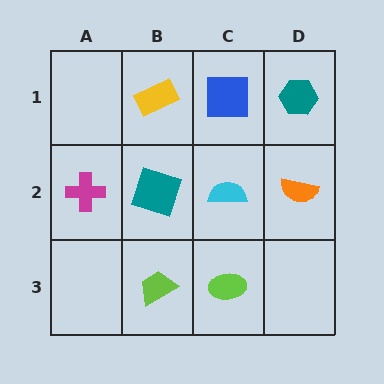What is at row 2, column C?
A cyan semicircle.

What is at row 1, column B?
A yellow rectangle.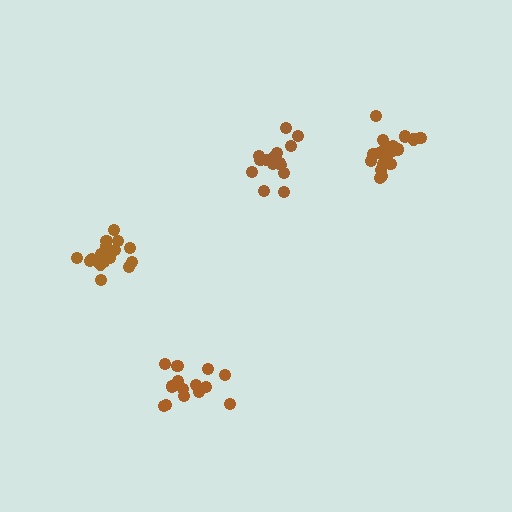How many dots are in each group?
Group 1: 16 dots, Group 2: 19 dots, Group 3: 17 dots, Group 4: 14 dots (66 total).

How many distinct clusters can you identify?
There are 4 distinct clusters.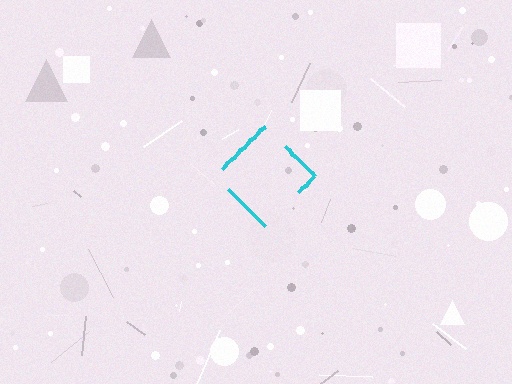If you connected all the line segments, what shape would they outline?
They would outline a diamond.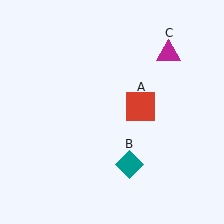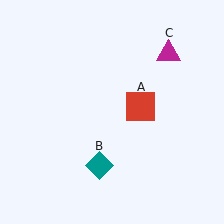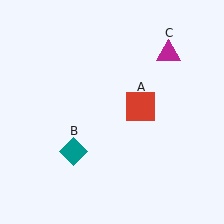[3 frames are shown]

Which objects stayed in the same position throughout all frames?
Red square (object A) and magenta triangle (object C) remained stationary.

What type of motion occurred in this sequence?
The teal diamond (object B) rotated clockwise around the center of the scene.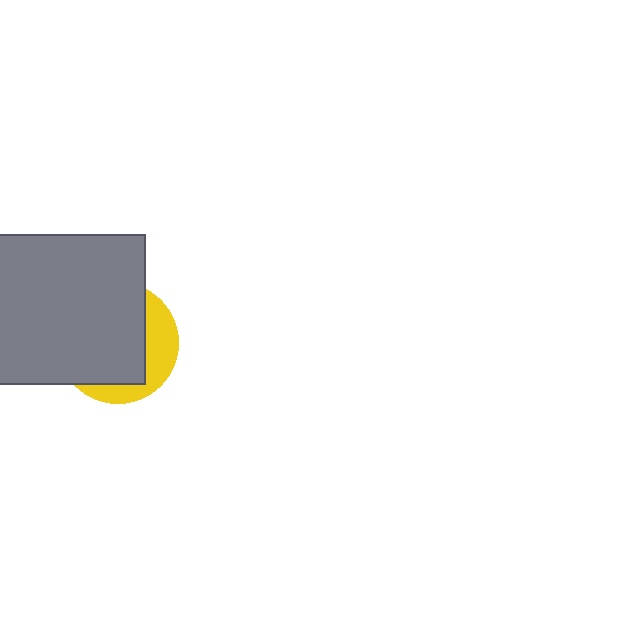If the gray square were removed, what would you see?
You would see the complete yellow circle.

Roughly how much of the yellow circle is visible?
A small part of it is visible (roughly 31%).